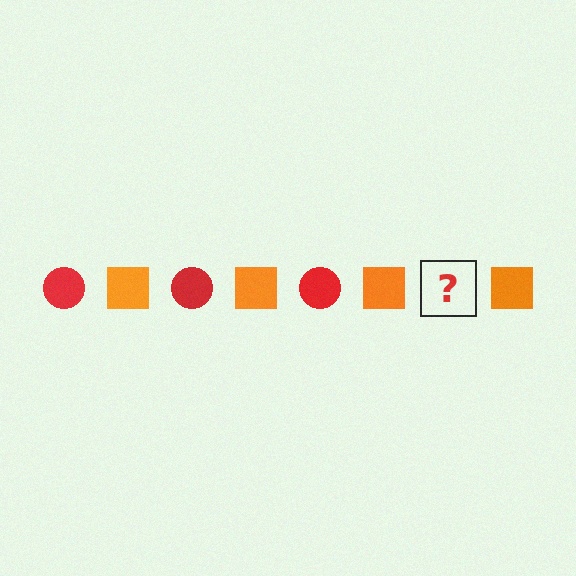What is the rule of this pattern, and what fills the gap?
The rule is that the pattern alternates between red circle and orange square. The gap should be filled with a red circle.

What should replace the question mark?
The question mark should be replaced with a red circle.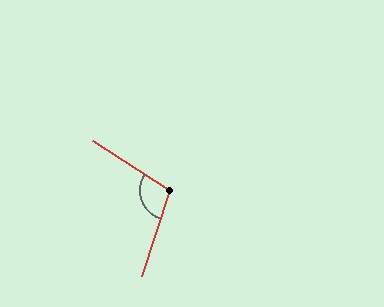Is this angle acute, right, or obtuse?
It is obtuse.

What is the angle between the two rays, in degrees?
Approximately 105 degrees.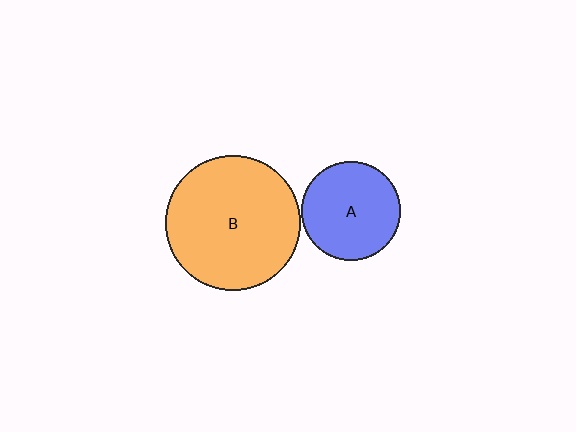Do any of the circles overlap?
No, none of the circles overlap.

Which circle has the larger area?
Circle B (orange).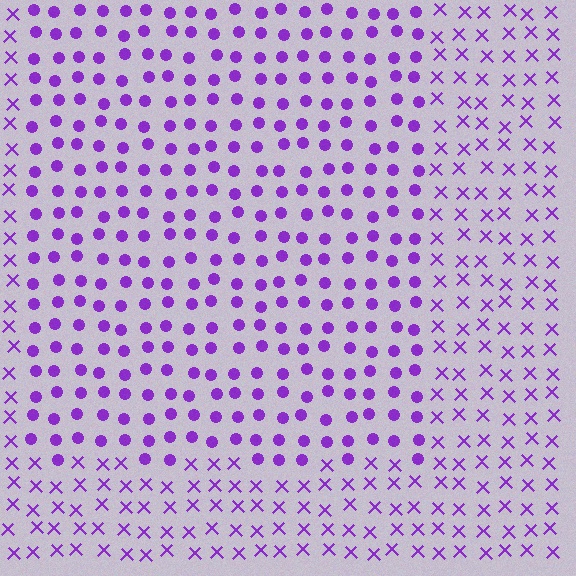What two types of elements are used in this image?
The image uses circles inside the rectangle region and X marks outside it.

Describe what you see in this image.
The image is filled with small purple elements arranged in a uniform grid. A rectangle-shaped region contains circles, while the surrounding area contains X marks. The boundary is defined purely by the change in element shape.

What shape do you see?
I see a rectangle.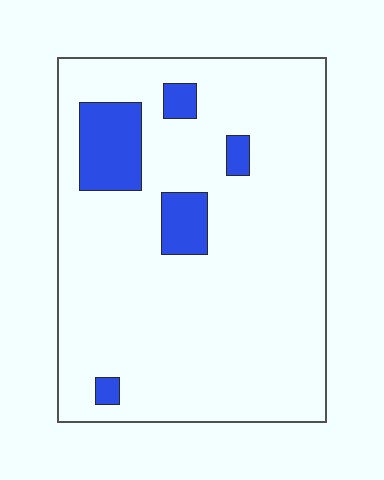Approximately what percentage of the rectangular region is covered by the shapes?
Approximately 10%.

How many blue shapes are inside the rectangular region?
5.